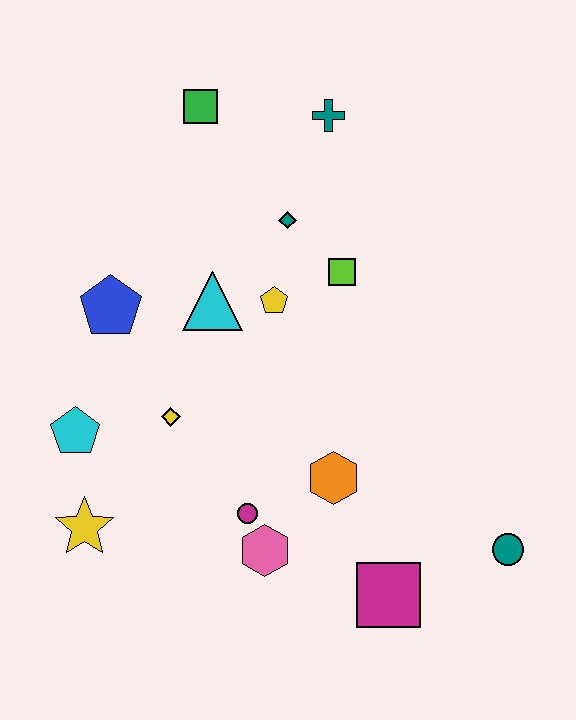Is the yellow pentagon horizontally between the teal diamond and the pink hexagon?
Yes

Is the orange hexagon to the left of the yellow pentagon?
No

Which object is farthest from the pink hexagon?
The green square is farthest from the pink hexagon.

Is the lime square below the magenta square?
No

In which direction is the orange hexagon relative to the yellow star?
The orange hexagon is to the right of the yellow star.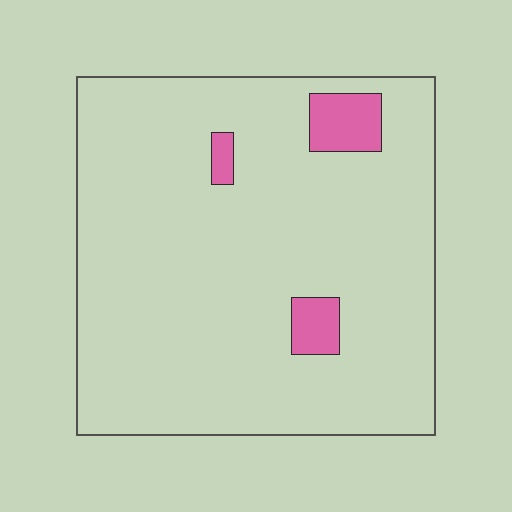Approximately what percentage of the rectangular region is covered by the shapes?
Approximately 5%.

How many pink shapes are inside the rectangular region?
3.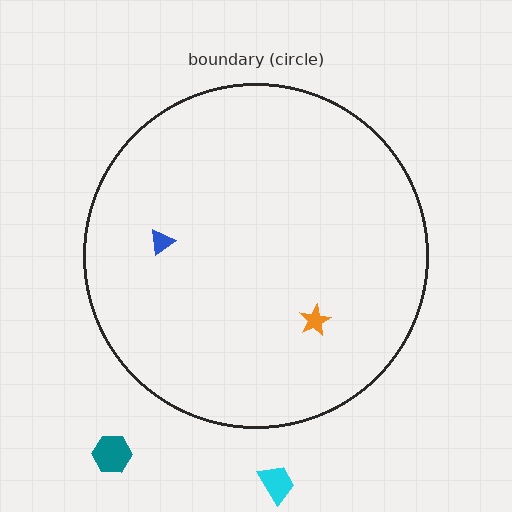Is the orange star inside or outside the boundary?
Inside.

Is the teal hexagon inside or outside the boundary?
Outside.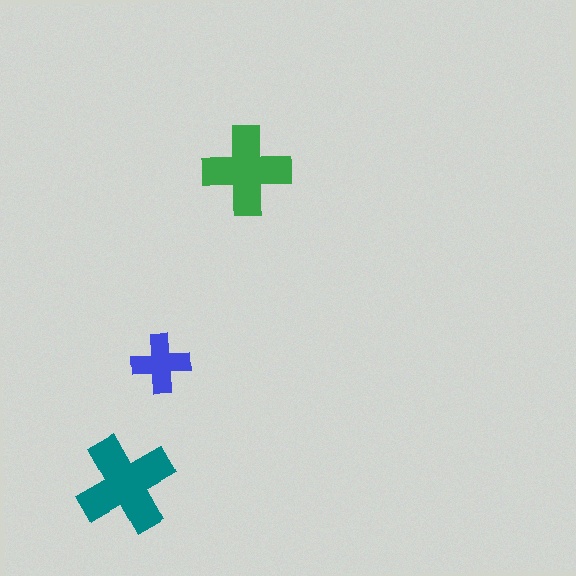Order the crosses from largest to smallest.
the teal one, the green one, the blue one.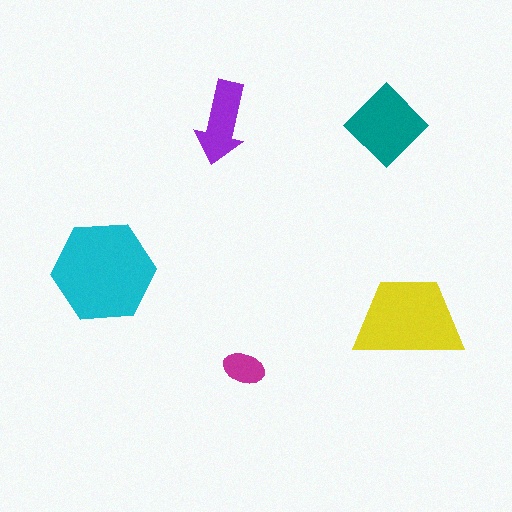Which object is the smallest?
The magenta ellipse.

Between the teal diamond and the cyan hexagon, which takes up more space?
The cyan hexagon.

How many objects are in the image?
There are 5 objects in the image.